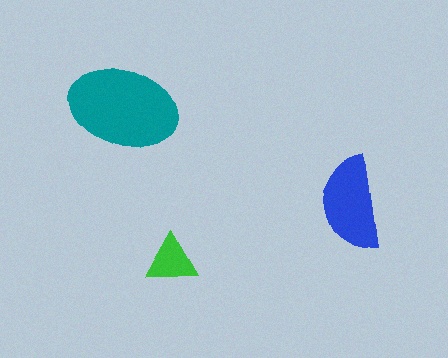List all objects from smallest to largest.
The green triangle, the blue semicircle, the teal ellipse.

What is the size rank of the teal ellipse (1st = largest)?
1st.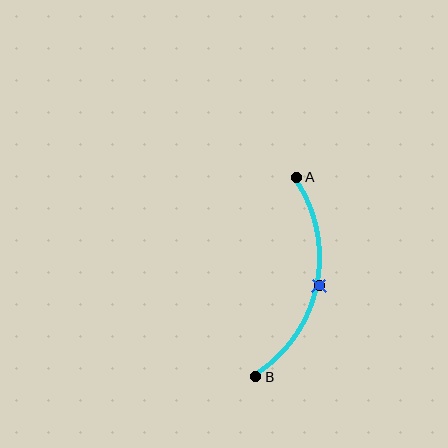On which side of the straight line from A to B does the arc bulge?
The arc bulges to the right of the straight line connecting A and B.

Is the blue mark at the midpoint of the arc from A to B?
Yes. The blue mark lies on the arc at equal arc-length from both A and B — it is the arc midpoint.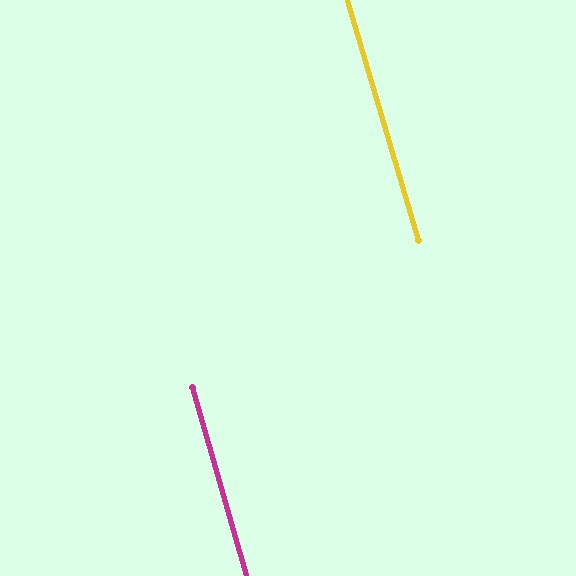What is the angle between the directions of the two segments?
Approximately 0 degrees.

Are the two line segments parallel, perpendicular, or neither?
Parallel — their directions differ by only 0.4°.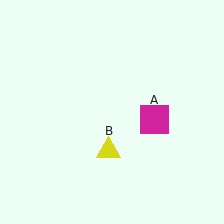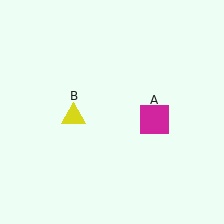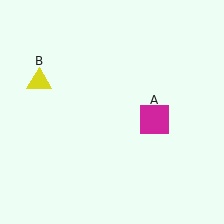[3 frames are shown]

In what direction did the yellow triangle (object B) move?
The yellow triangle (object B) moved up and to the left.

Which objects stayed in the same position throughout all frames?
Magenta square (object A) remained stationary.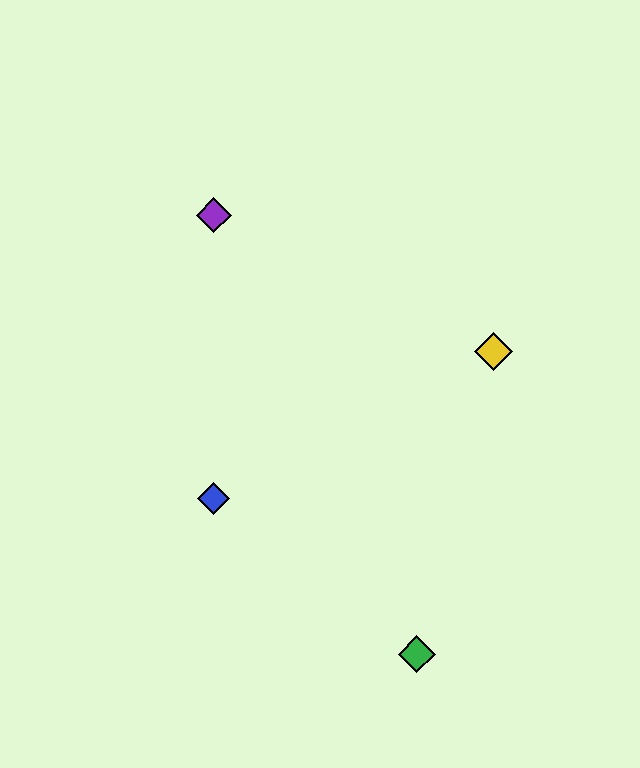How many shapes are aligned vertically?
3 shapes (the red diamond, the blue diamond, the purple diamond) are aligned vertically.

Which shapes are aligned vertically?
The red diamond, the blue diamond, the purple diamond are aligned vertically.